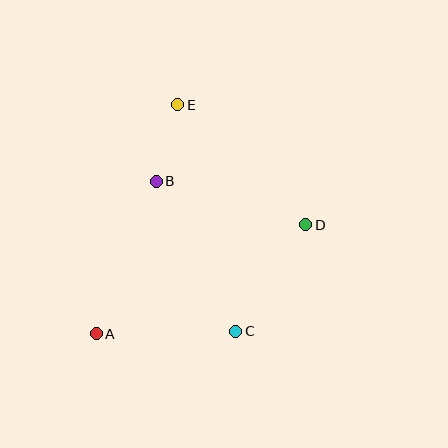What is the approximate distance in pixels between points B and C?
The distance between B and C is approximately 170 pixels.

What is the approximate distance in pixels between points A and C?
The distance between A and C is approximately 140 pixels.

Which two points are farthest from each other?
Points A and E are farthest from each other.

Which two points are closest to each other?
Points B and E are closest to each other.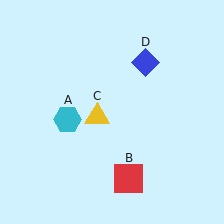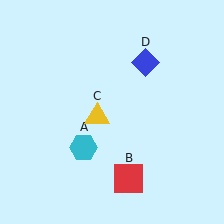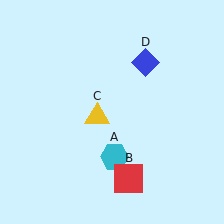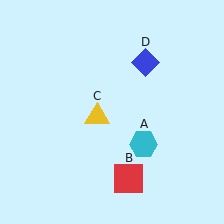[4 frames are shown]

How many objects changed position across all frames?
1 object changed position: cyan hexagon (object A).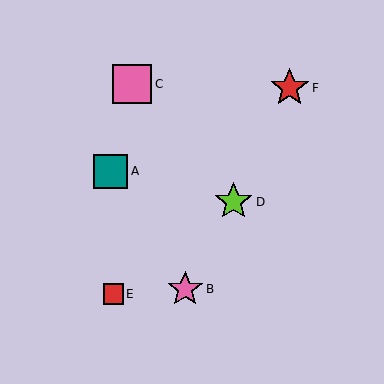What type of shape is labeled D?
Shape D is a lime star.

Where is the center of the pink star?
The center of the pink star is at (185, 289).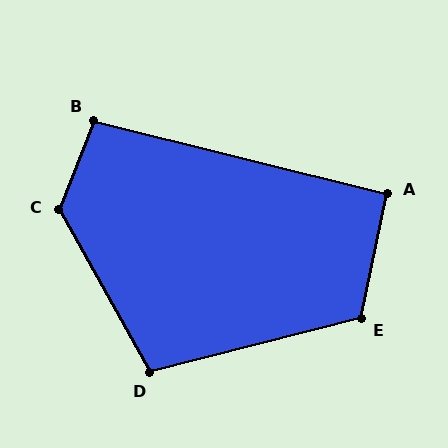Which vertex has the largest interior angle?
C, at approximately 129 degrees.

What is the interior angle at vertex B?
Approximately 98 degrees (obtuse).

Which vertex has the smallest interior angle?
A, at approximately 92 degrees.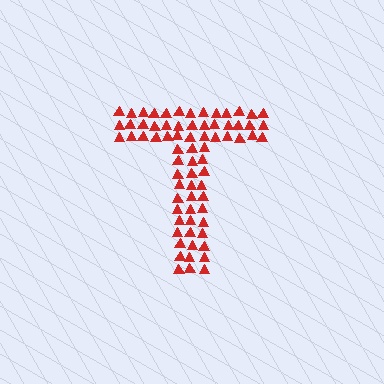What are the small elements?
The small elements are triangles.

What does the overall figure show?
The overall figure shows the letter T.